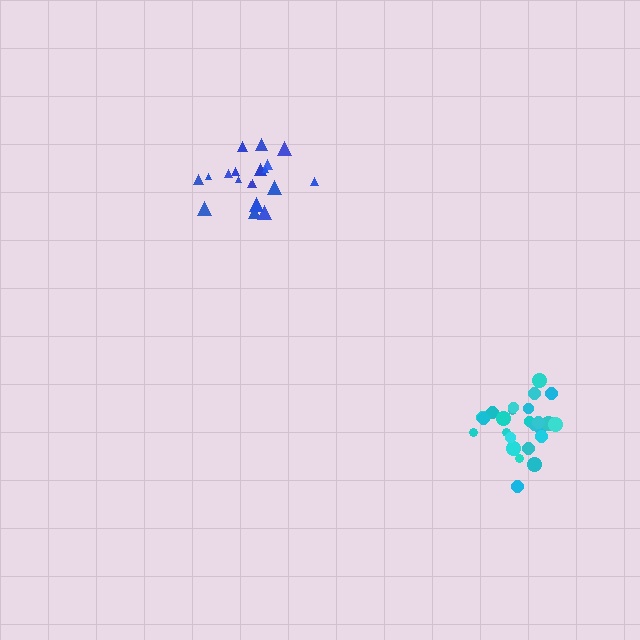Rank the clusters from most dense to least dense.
cyan, blue.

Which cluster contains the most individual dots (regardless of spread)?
Cyan (26).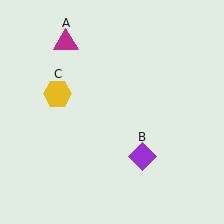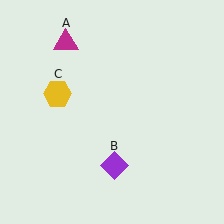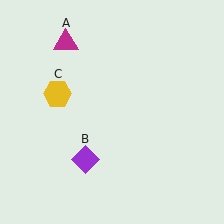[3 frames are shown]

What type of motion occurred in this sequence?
The purple diamond (object B) rotated clockwise around the center of the scene.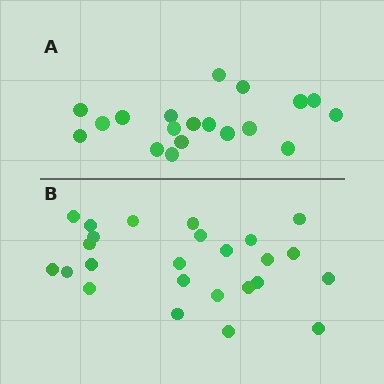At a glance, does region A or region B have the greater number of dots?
Region B (the bottom region) has more dots.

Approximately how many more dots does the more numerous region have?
Region B has about 6 more dots than region A.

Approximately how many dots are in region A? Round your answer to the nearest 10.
About 20 dots. (The exact count is 19, which rounds to 20.)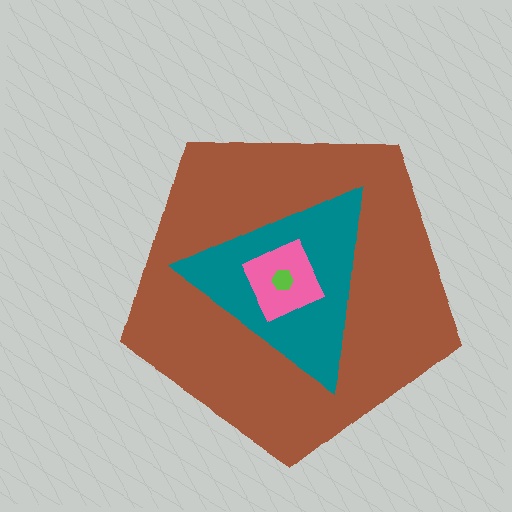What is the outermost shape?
The brown pentagon.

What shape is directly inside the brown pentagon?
The teal triangle.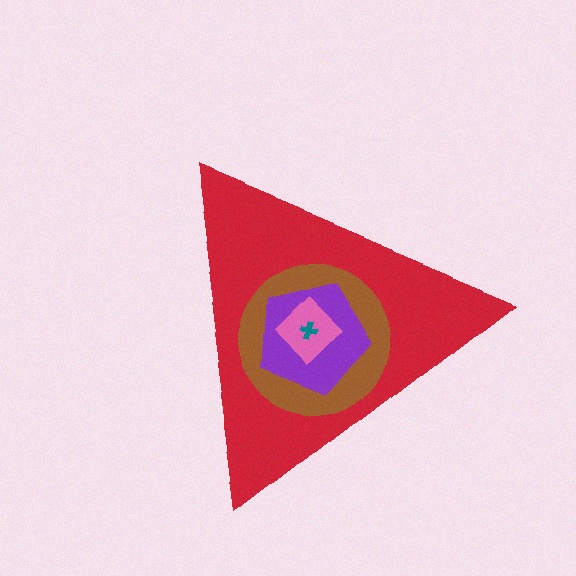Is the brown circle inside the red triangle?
Yes.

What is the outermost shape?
The red triangle.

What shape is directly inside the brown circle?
The purple pentagon.